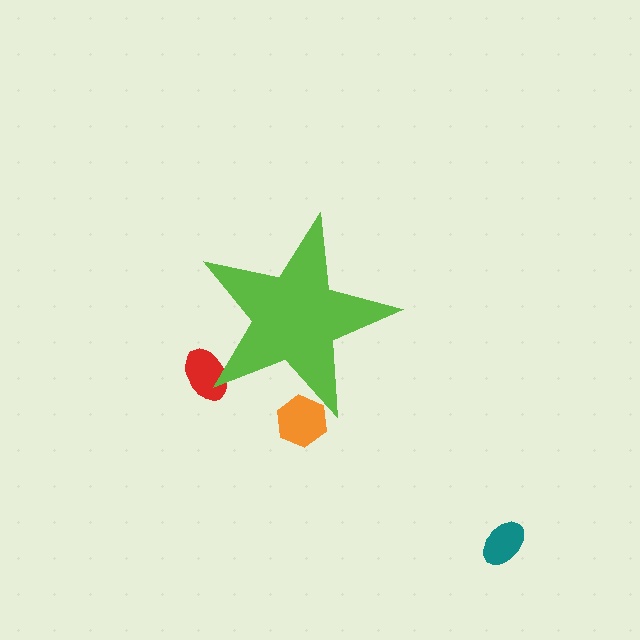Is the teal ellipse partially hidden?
No, the teal ellipse is fully visible.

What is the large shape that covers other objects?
A lime star.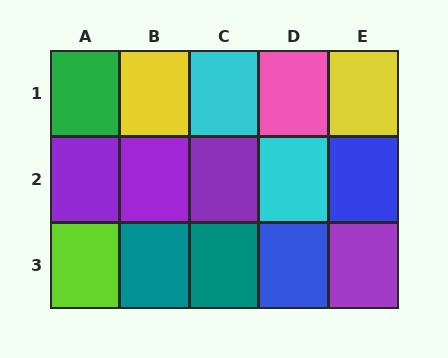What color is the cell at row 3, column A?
Lime.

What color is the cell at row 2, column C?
Purple.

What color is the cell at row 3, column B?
Teal.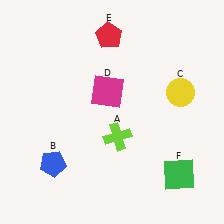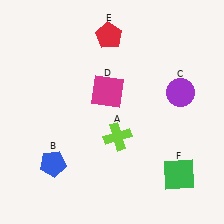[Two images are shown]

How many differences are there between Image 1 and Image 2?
There is 1 difference between the two images.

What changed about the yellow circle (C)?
In Image 1, C is yellow. In Image 2, it changed to purple.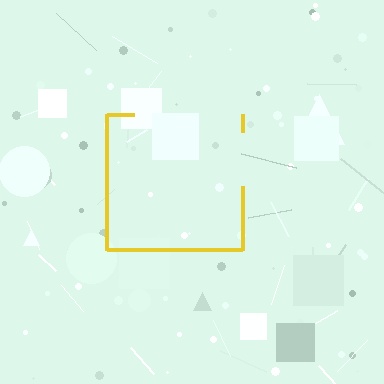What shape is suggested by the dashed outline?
The dashed outline suggests a square.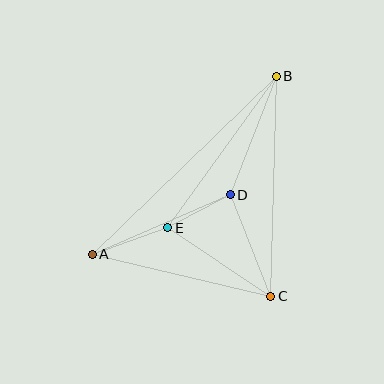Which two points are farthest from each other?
Points A and B are farthest from each other.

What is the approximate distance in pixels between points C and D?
The distance between C and D is approximately 109 pixels.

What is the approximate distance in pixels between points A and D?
The distance between A and D is approximately 150 pixels.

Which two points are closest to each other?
Points D and E are closest to each other.